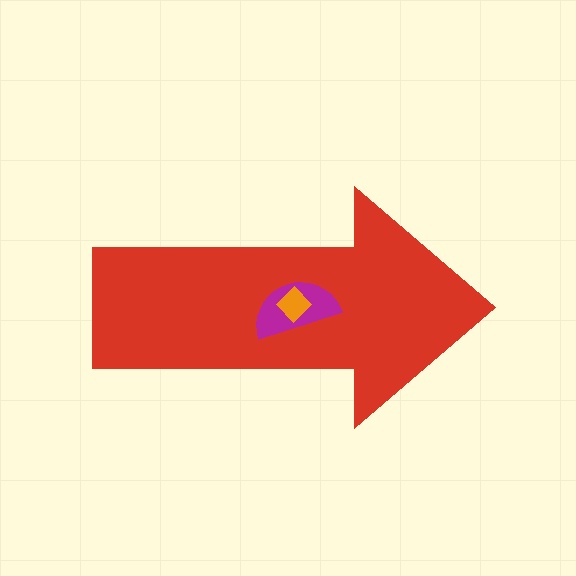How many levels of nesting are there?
3.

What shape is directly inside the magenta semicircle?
The orange diamond.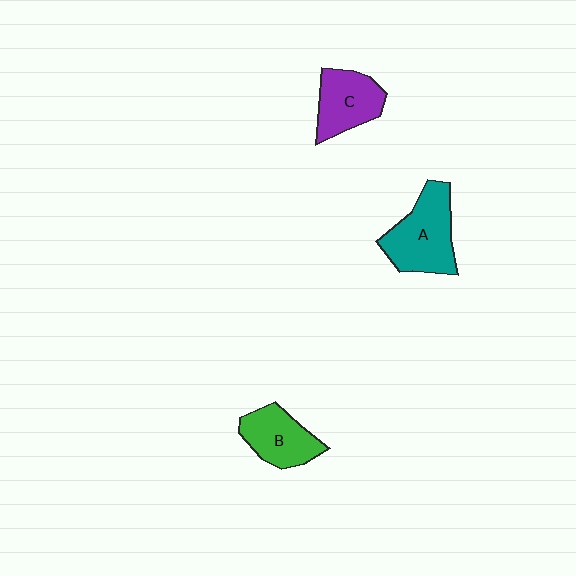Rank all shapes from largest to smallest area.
From largest to smallest: A (teal), C (purple), B (green).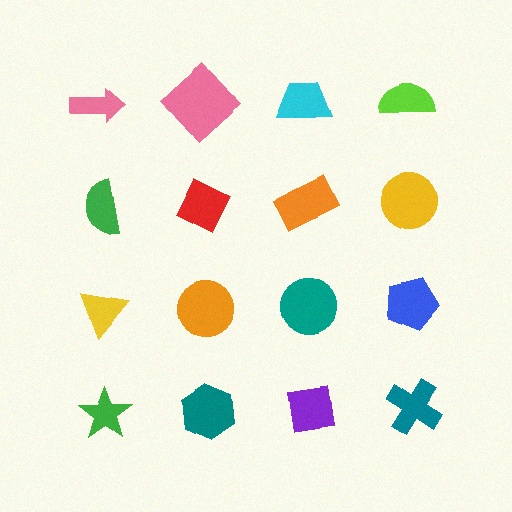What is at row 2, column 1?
A green semicircle.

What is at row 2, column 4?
A yellow circle.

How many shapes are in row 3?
4 shapes.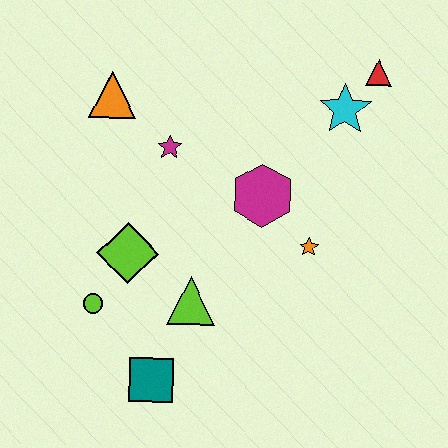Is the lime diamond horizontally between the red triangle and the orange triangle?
Yes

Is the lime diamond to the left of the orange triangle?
No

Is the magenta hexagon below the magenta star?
Yes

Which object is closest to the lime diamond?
The lime circle is closest to the lime diamond.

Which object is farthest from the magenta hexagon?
The teal square is farthest from the magenta hexagon.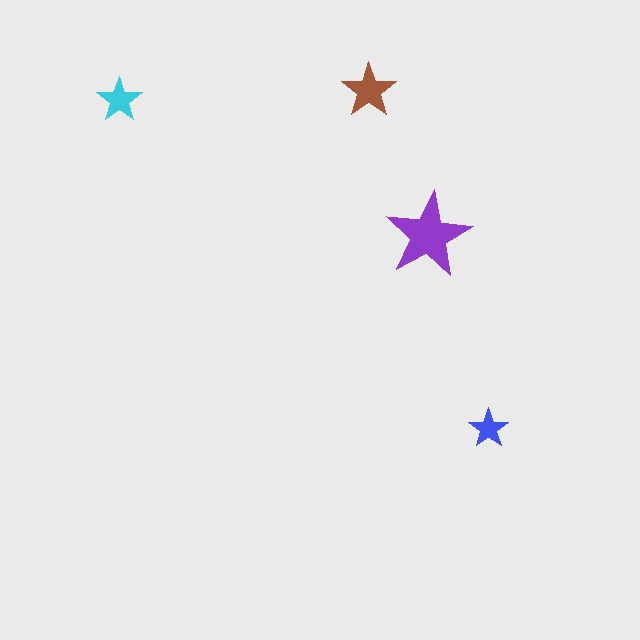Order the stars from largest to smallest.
the purple one, the brown one, the cyan one, the blue one.